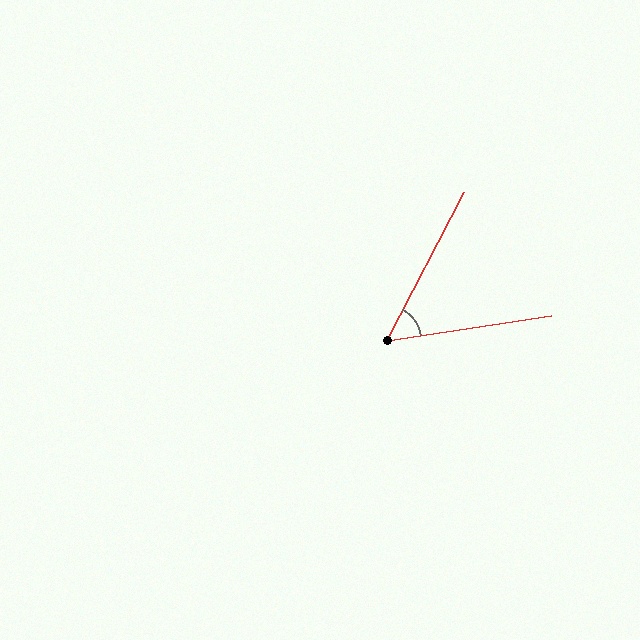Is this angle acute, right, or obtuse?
It is acute.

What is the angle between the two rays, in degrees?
Approximately 54 degrees.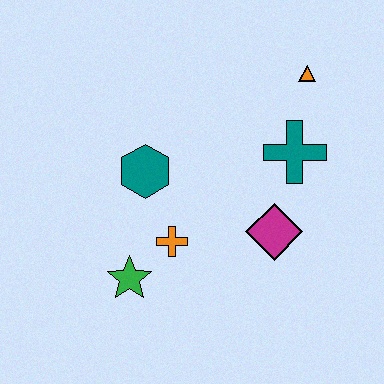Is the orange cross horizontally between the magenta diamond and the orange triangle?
No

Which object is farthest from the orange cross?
The orange triangle is farthest from the orange cross.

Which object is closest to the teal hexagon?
The orange cross is closest to the teal hexagon.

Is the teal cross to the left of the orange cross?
No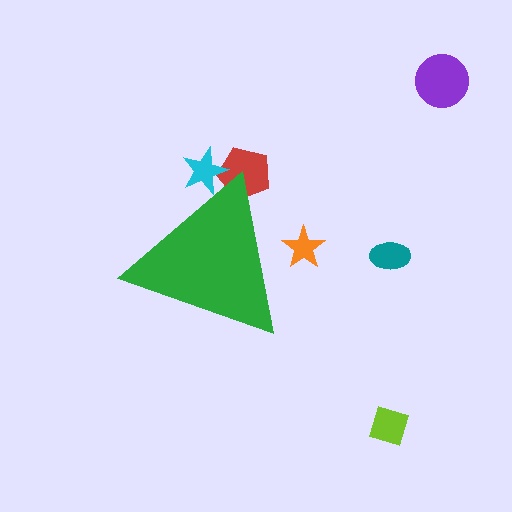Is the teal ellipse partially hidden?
No, the teal ellipse is fully visible.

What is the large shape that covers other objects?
A green triangle.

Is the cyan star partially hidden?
Yes, the cyan star is partially hidden behind the green triangle.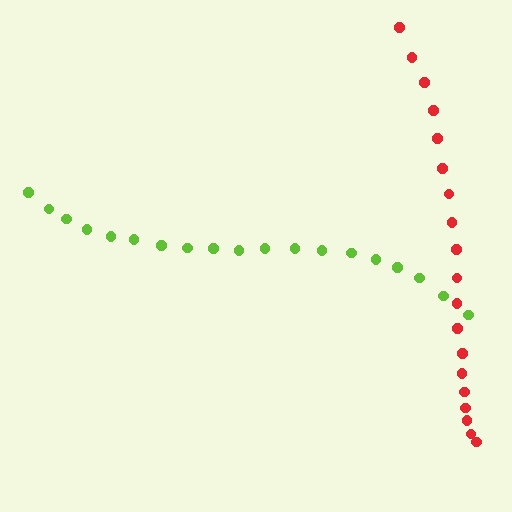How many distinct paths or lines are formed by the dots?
There are 2 distinct paths.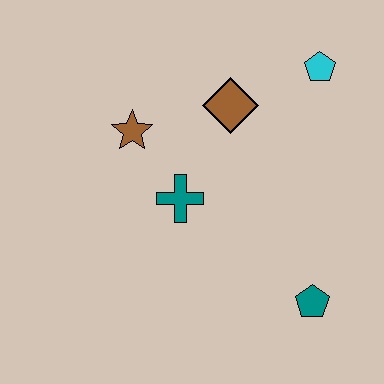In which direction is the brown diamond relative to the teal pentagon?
The brown diamond is above the teal pentagon.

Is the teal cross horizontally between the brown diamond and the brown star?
Yes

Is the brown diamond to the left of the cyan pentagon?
Yes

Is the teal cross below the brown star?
Yes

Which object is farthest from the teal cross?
The cyan pentagon is farthest from the teal cross.